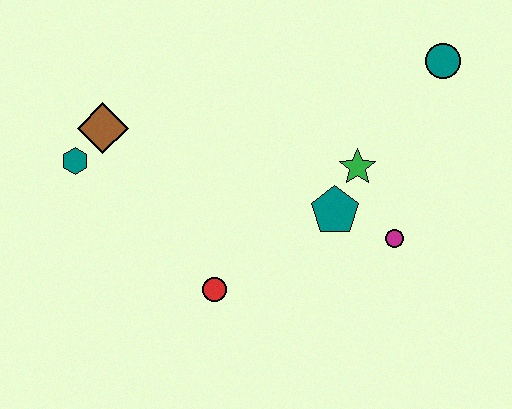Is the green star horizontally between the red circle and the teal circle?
Yes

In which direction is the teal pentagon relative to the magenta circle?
The teal pentagon is to the left of the magenta circle.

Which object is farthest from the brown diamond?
The teal circle is farthest from the brown diamond.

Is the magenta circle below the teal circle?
Yes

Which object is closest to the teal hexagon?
The brown diamond is closest to the teal hexagon.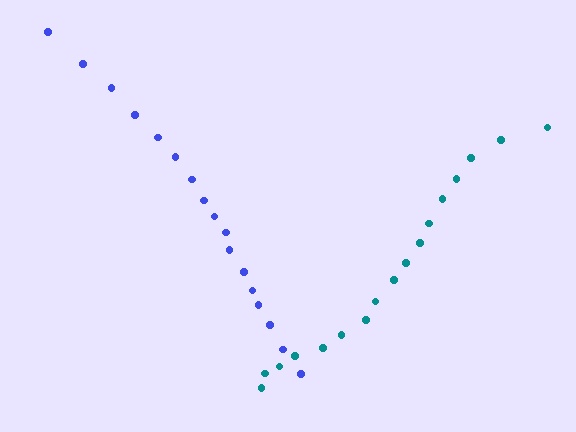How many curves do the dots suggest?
There are 2 distinct paths.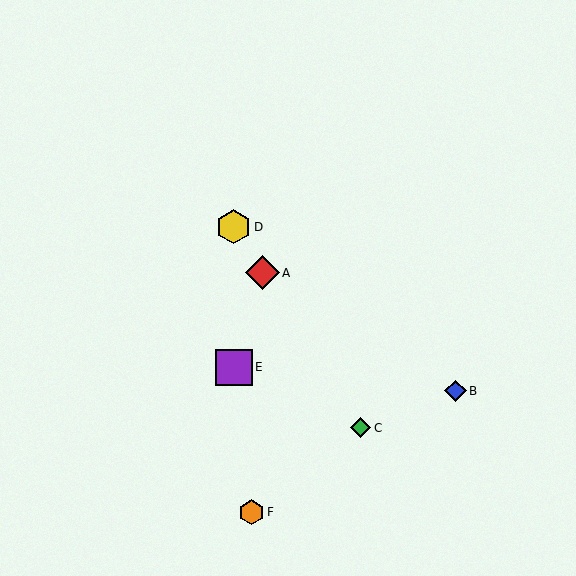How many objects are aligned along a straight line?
3 objects (A, C, D) are aligned along a straight line.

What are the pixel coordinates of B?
Object B is at (456, 391).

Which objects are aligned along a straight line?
Objects A, C, D are aligned along a straight line.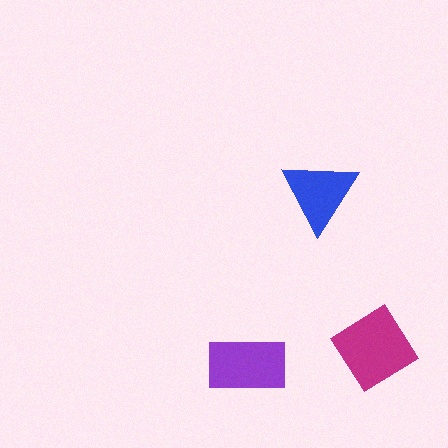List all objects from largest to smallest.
The magenta diamond, the purple rectangle, the blue triangle.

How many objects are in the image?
There are 3 objects in the image.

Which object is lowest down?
The purple rectangle is bottommost.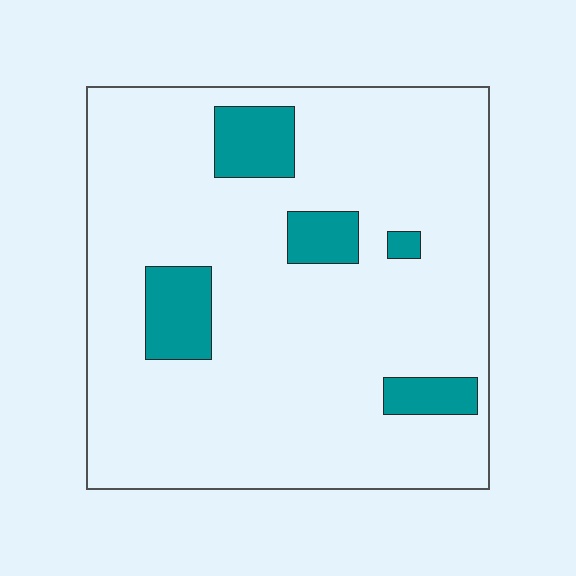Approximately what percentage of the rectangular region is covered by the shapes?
Approximately 15%.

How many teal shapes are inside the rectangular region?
5.